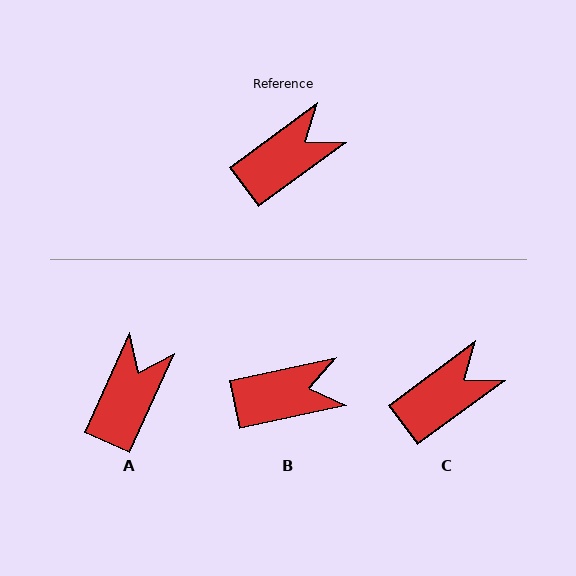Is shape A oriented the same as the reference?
No, it is off by about 29 degrees.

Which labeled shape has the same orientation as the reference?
C.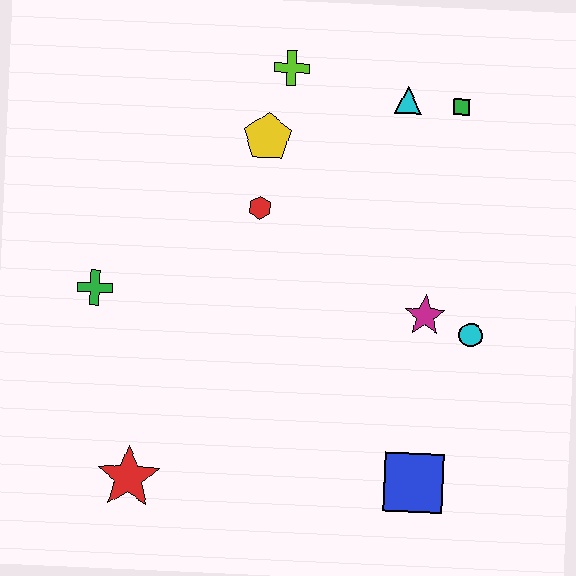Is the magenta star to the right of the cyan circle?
No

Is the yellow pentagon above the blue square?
Yes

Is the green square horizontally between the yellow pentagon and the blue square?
No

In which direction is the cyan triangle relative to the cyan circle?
The cyan triangle is above the cyan circle.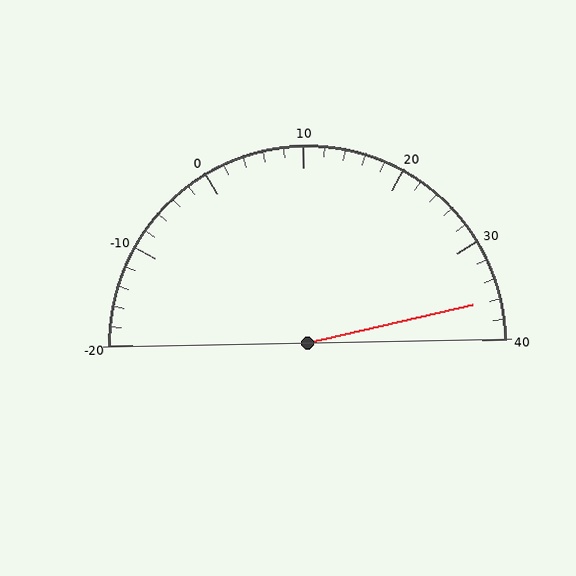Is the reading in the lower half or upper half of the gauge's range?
The reading is in the upper half of the range (-20 to 40).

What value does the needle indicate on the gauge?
The needle indicates approximately 36.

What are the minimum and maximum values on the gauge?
The gauge ranges from -20 to 40.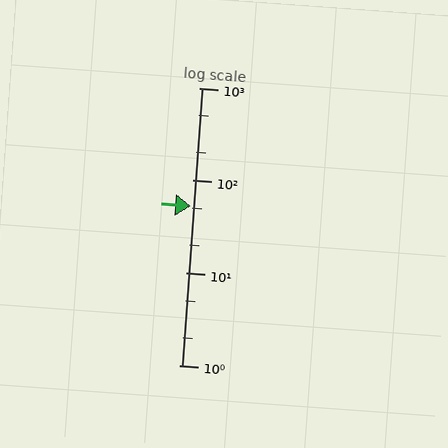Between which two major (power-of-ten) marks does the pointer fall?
The pointer is between 10 and 100.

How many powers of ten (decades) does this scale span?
The scale spans 3 decades, from 1 to 1000.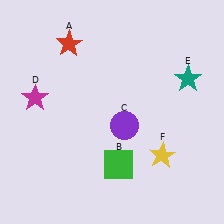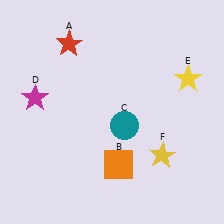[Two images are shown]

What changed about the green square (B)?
In Image 1, B is green. In Image 2, it changed to orange.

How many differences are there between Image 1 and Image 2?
There are 3 differences between the two images.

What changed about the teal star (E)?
In Image 1, E is teal. In Image 2, it changed to yellow.